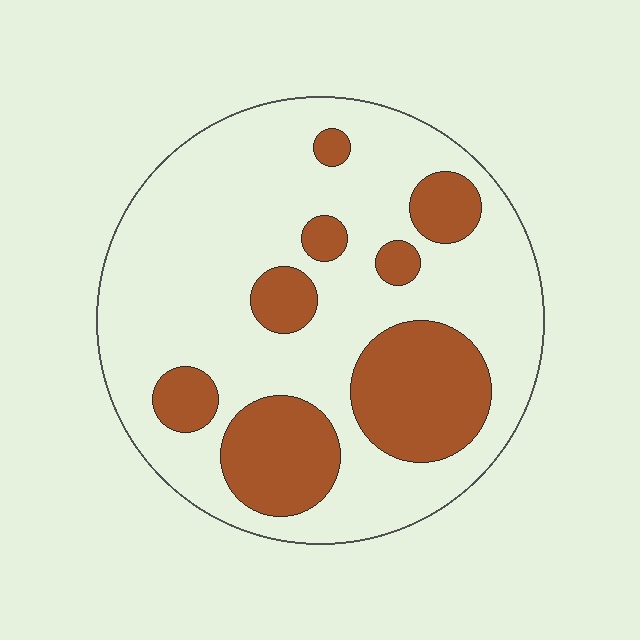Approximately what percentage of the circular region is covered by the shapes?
Approximately 25%.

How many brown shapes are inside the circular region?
8.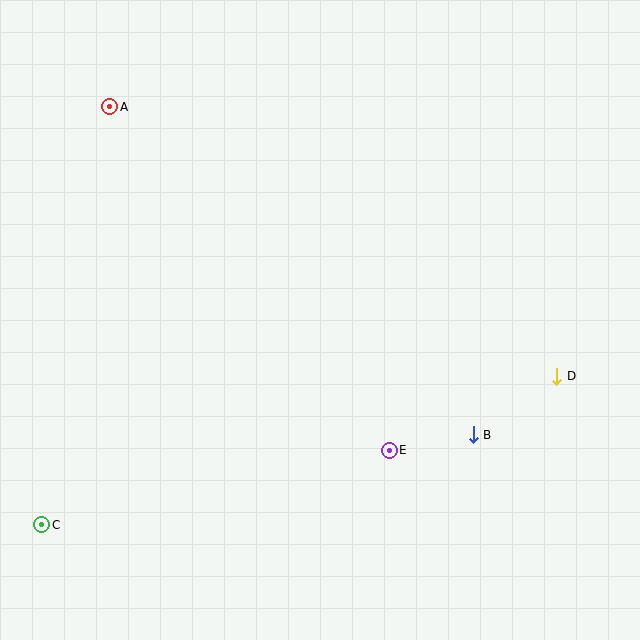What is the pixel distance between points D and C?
The distance between D and C is 536 pixels.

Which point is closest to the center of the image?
Point E at (389, 450) is closest to the center.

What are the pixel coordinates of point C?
Point C is at (42, 525).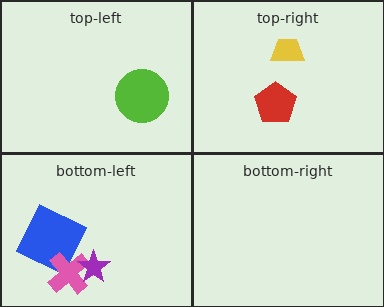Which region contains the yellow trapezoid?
The top-right region.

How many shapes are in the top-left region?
1.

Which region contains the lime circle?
The top-left region.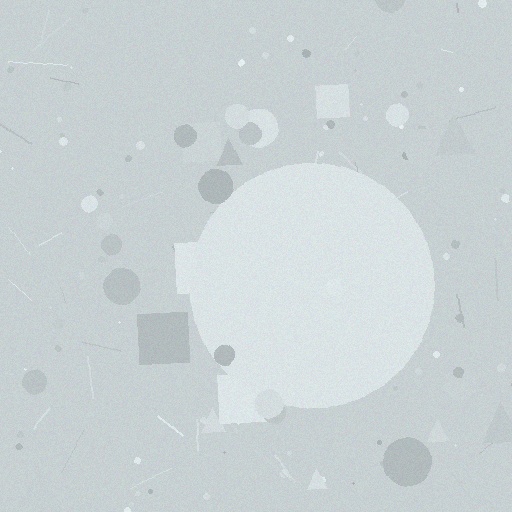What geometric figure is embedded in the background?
A circle is embedded in the background.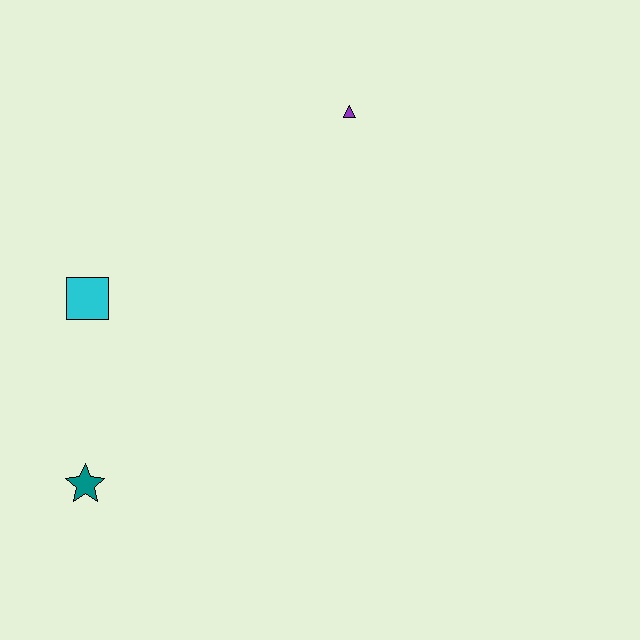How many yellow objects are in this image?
There are no yellow objects.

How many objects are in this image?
There are 3 objects.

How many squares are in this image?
There is 1 square.